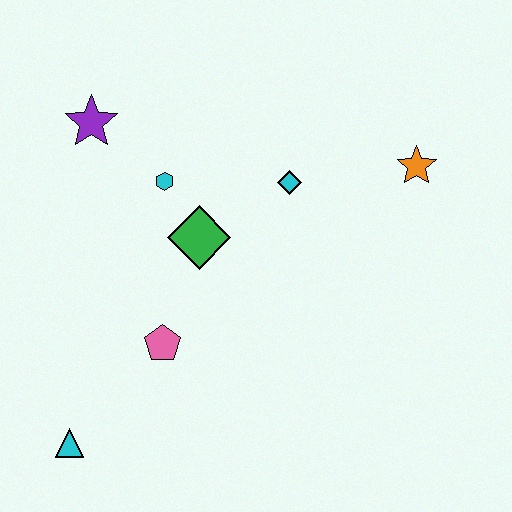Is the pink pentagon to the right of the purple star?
Yes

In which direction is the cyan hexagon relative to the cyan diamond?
The cyan hexagon is to the left of the cyan diamond.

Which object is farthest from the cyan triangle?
The orange star is farthest from the cyan triangle.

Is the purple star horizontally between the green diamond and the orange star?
No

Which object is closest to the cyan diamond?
The green diamond is closest to the cyan diamond.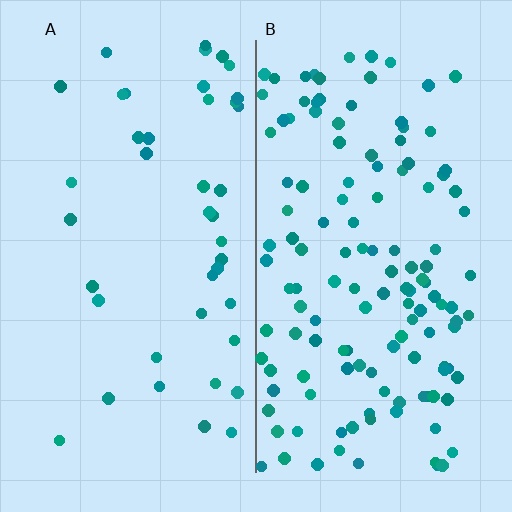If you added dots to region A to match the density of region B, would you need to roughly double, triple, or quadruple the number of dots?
Approximately triple.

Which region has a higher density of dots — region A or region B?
B (the right).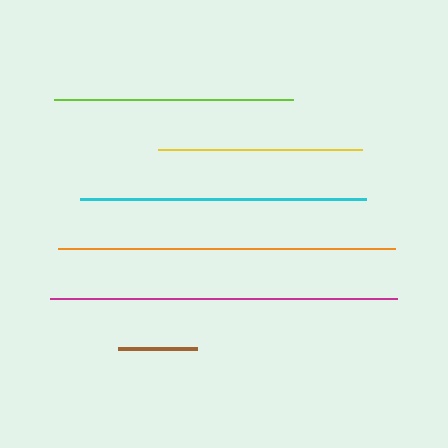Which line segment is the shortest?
The brown line is the shortest at approximately 79 pixels.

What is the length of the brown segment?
The brown segment is approximately 79 pixels long.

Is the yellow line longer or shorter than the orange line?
The orange line is longer than the yellow line.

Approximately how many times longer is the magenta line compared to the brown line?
The magenta line is approximately 4.4 times the length of the brown line.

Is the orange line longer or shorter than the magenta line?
The magenta line is longer than the orange line.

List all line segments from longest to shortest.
From longest to shortest: magenta, orange, cyan, lime, yellow, brown.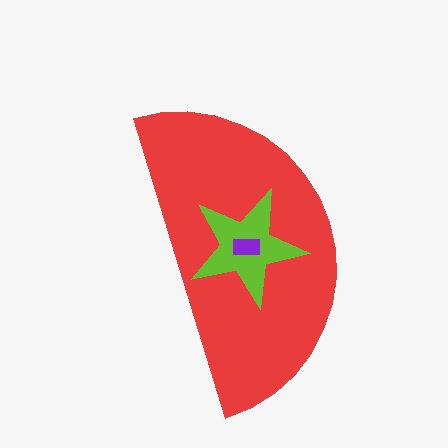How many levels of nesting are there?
3.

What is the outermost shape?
The red semicircle.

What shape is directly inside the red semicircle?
The lime star.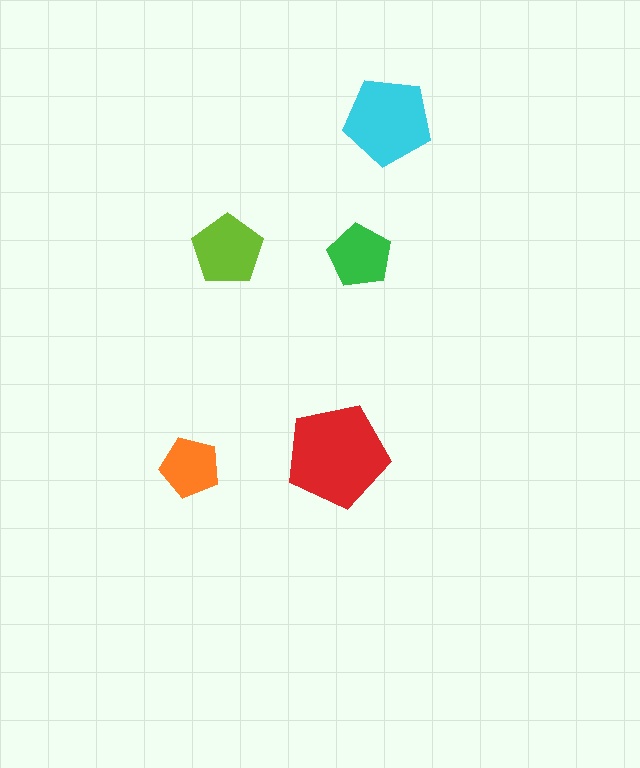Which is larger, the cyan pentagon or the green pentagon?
The cyan one.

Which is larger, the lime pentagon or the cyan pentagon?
The cyan one.